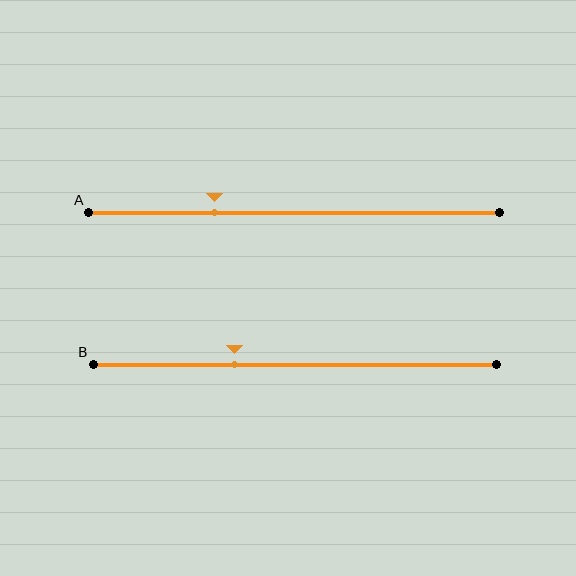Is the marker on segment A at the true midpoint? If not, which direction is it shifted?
No, the marker on segment A is shifted to the left by about 19% of the segment length.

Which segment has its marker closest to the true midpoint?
Segment B has its marker closest to the true midpoint.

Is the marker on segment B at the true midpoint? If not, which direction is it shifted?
No, the marker on segment B is shifted to the left by about 15% of the segment length.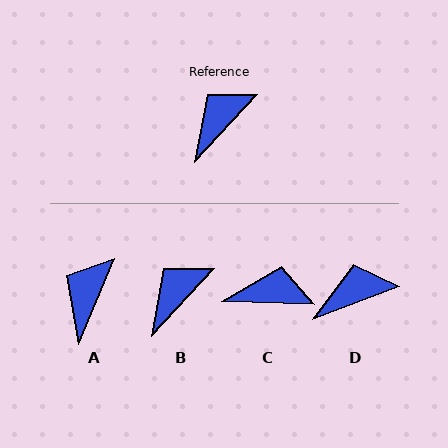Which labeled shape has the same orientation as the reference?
B.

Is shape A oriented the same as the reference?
No, it is off by about 20 degrees.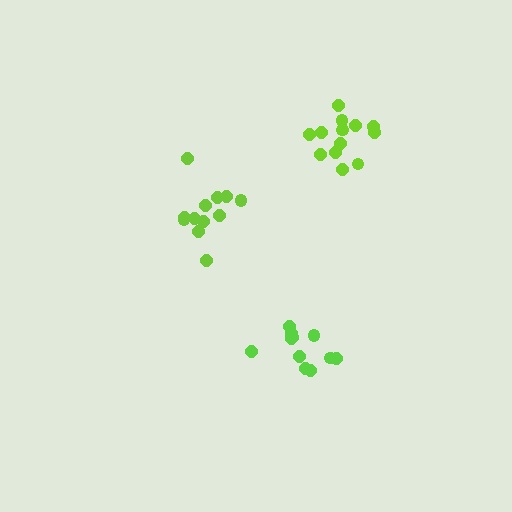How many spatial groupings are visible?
There are 3 spatial groupings.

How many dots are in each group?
Group 1: 13 dots, Group 2: 12 dots, Group 3: 11 dots (36 total).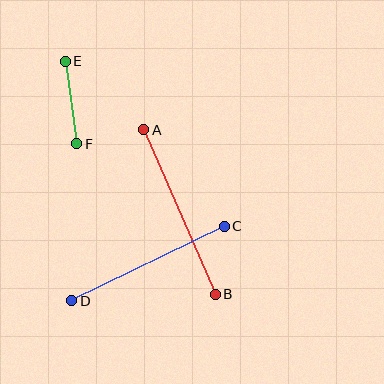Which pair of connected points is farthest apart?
Points A and B are farthest apart.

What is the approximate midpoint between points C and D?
The midpoint is at approximately (148, 263) pixels.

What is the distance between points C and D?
The distance is approximately 170 pixels.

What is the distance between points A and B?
The distance is approximately 179 pixels.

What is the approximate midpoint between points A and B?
The midpoint is at approximately (180, 212) pixels.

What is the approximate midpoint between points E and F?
The midpoint is at approximately (71, 102) pixels.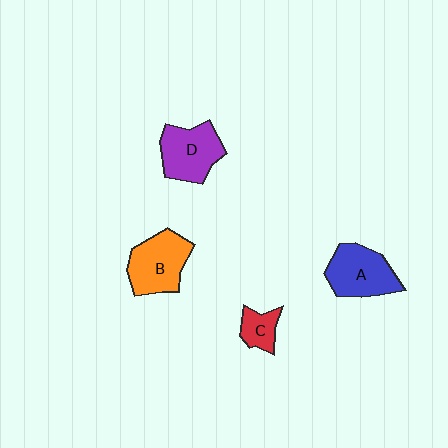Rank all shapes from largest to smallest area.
From largest to smallest: B (orange), A (blue), D (purple), C (red).